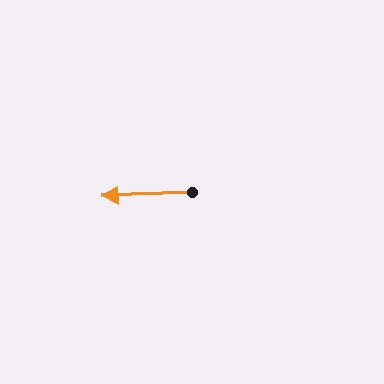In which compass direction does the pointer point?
West.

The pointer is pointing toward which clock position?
Roughly 9 o'clock.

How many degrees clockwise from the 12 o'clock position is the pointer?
Approximately 267 degrees.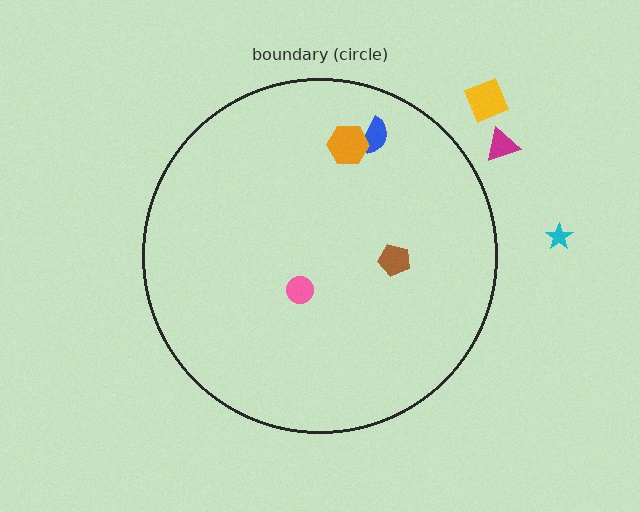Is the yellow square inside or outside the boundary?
Outside.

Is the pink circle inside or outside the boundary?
Inside.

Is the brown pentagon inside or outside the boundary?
Inside.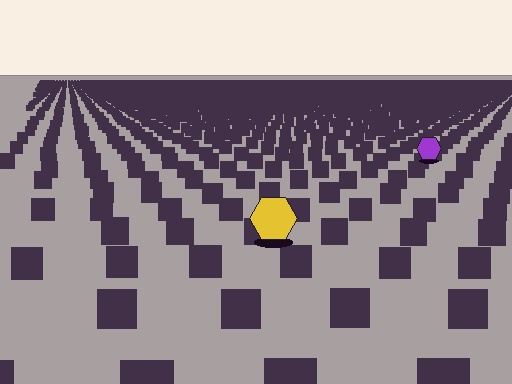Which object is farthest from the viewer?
The purple hexagon is farthest from the viewer. It appears smaller and the ground texture around it is denser.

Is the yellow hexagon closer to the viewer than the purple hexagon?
Yes. The yellow hexagon is closer — you can tell from the texture gradient: the ground texture is coarser near it.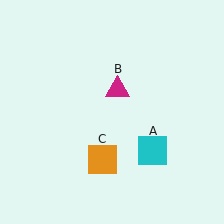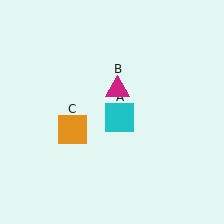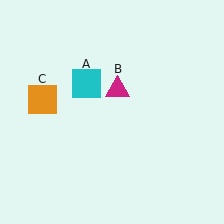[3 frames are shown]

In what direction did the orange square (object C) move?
The orange square (object C) moved up and to the left.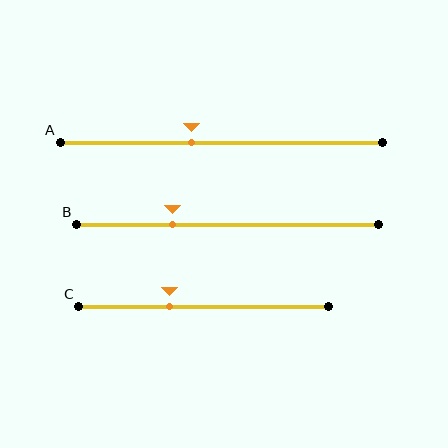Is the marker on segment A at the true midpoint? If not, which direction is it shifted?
No, the marker on segment A is shifted to the left by about 9% of the segment length.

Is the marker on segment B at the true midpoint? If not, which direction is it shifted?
No, the marker on segment B is shifted to the left by about 18% of the segment length.